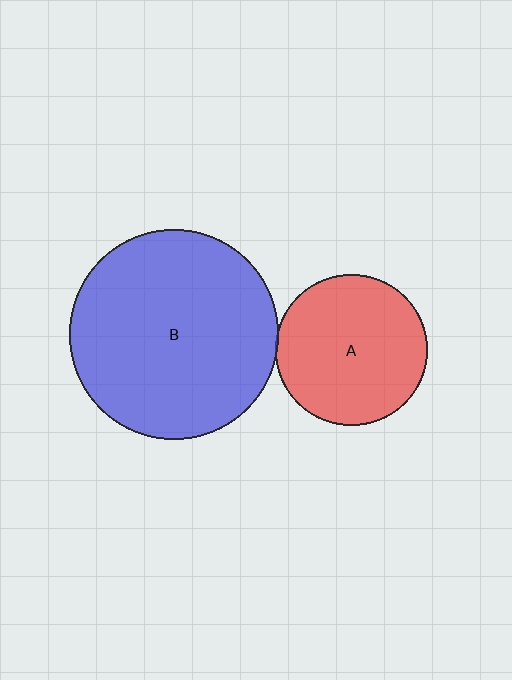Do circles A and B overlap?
Yes.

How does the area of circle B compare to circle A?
Approximately 1.9 times.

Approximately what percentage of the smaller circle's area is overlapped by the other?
Approximately 5%.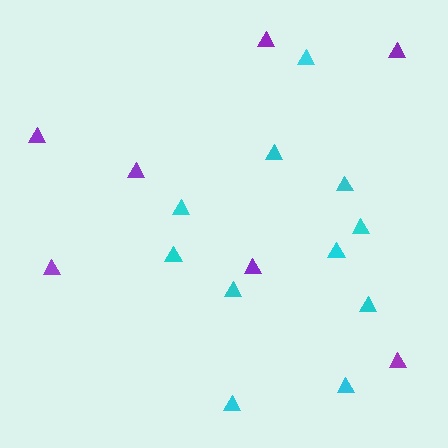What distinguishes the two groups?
There are 2 groups: one group of cyan triangles (11) and one group of purple triangles (7).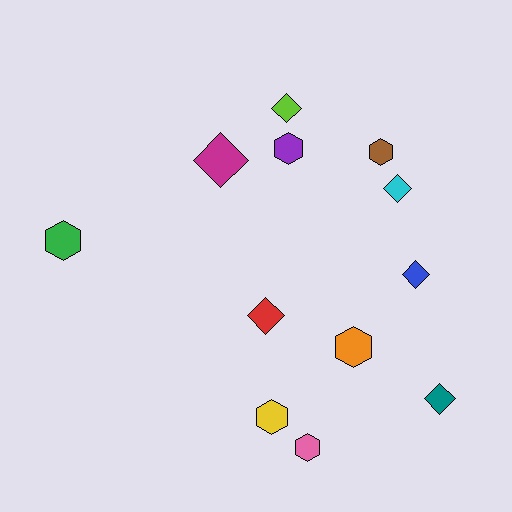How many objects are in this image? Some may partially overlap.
There are 12 objects.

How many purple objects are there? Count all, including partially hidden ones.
There is 1 purple object.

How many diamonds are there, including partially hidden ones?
There are 6 diamonds.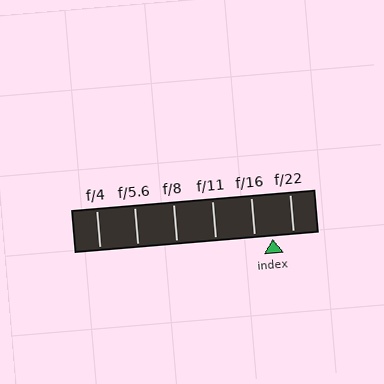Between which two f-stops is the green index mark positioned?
The index mark is between f/16 and f/22.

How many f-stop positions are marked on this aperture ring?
There are 6 f-stop positions marked.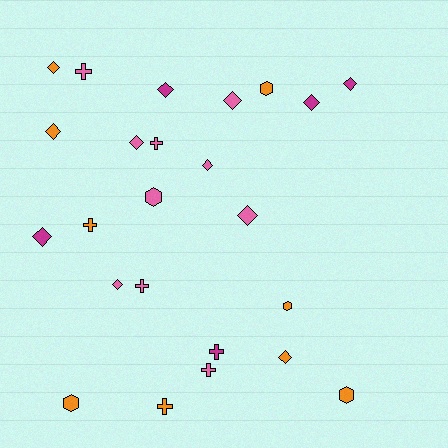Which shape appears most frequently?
Diamond, with 12 objects.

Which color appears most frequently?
Pink, with 10 objects.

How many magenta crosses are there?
There is 1 magenta cross.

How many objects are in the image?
There are 24 objects.